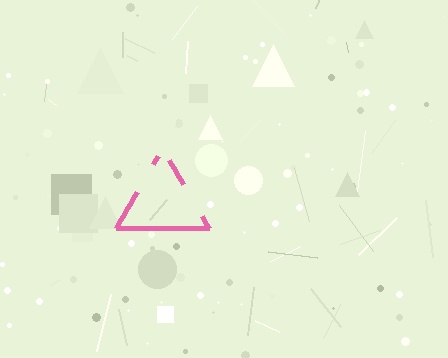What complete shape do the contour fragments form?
The contour fragments form a triangle.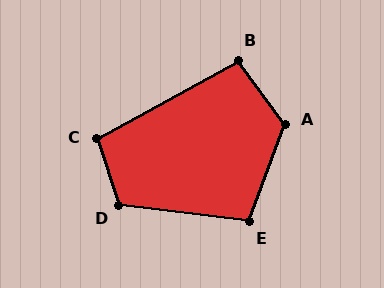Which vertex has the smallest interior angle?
B, at approximately 98 degrees.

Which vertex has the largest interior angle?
A, at approximately 123 degrees.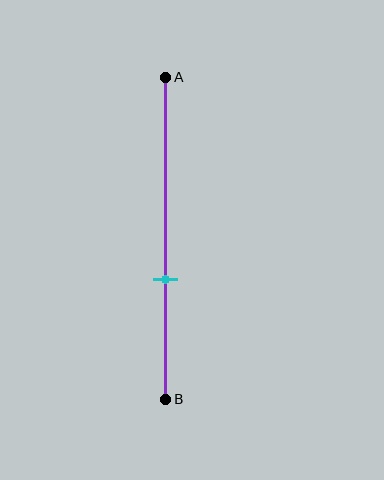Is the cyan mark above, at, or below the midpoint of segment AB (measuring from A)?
The cyan mark is below the midpoint of segment AB.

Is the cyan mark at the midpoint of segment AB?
No, the mark is at about 65% from A, not at the 50% midpoint.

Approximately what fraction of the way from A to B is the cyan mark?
The cyan mark is approximately 65% of the way from A to B.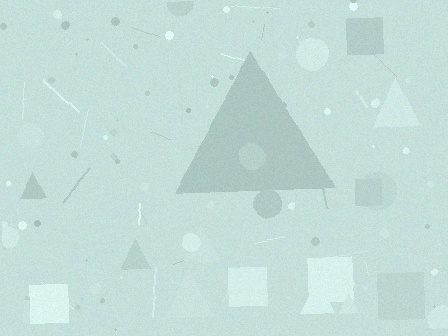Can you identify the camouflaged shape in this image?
The camouflaged shape is a triangle.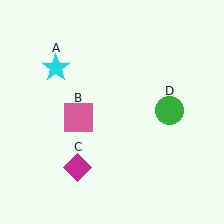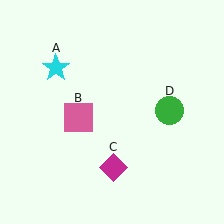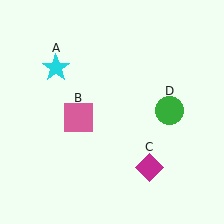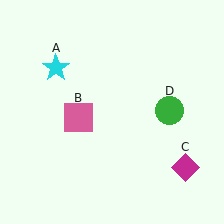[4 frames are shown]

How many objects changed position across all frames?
1 object changed position: magenta diamond (object C).